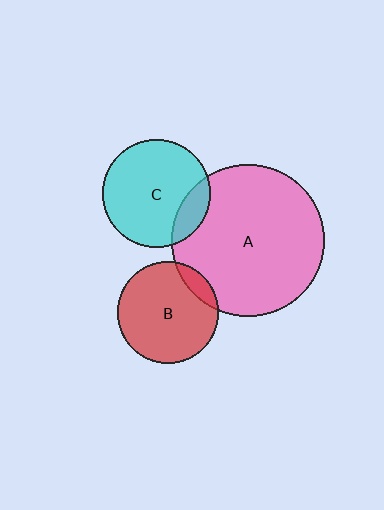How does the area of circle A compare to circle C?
Approximately 2.0 times.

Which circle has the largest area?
Circle A (pink).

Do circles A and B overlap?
Yes.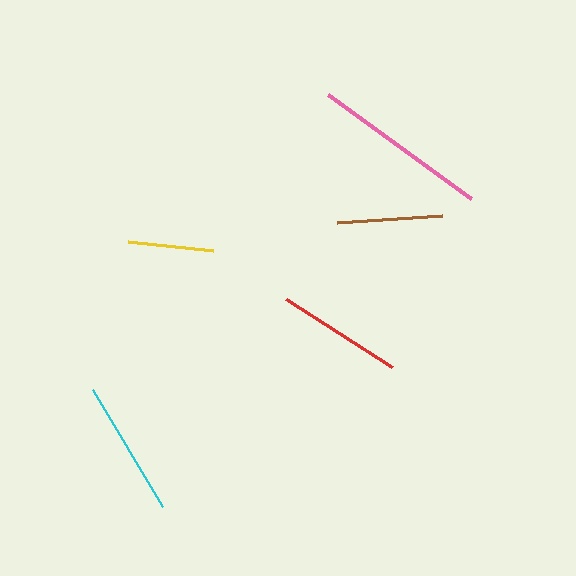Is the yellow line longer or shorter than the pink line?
The pink line is longer than the yellow line.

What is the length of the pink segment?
The pink segment is approximately 177 pixels long.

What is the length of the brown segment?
The brown segment is approximately 106 pixels long.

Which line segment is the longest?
The pink line is the longest at approximately 177 pixels.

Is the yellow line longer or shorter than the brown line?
The brown line is longer than the yellow line.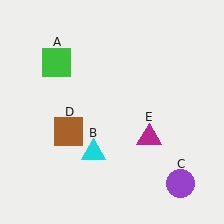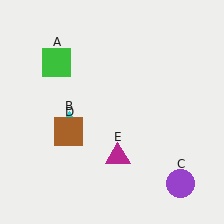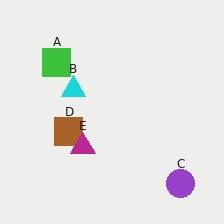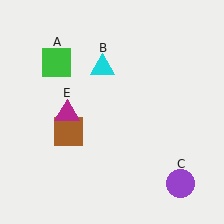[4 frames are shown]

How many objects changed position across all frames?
2 objects changed position: cyan triangle (object B), magenta triangle (object E).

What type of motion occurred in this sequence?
The cyan triangle (object B), magenta triangle (object E) rotated clockwise around the center of the scene.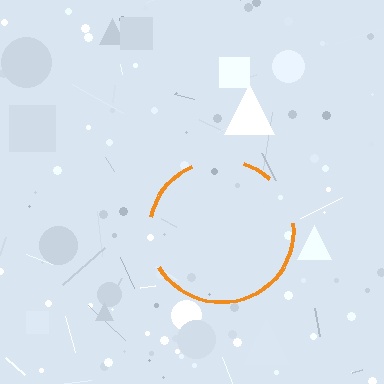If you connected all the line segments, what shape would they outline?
They would outline a circle.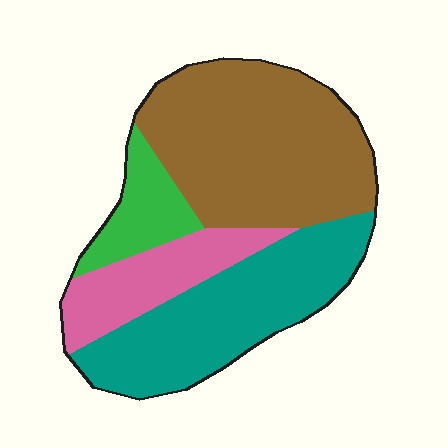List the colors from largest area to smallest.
From largest to smallest: brown, teal, pink, green.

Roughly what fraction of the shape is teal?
Teal takes up about one third (1/3) of the shape.